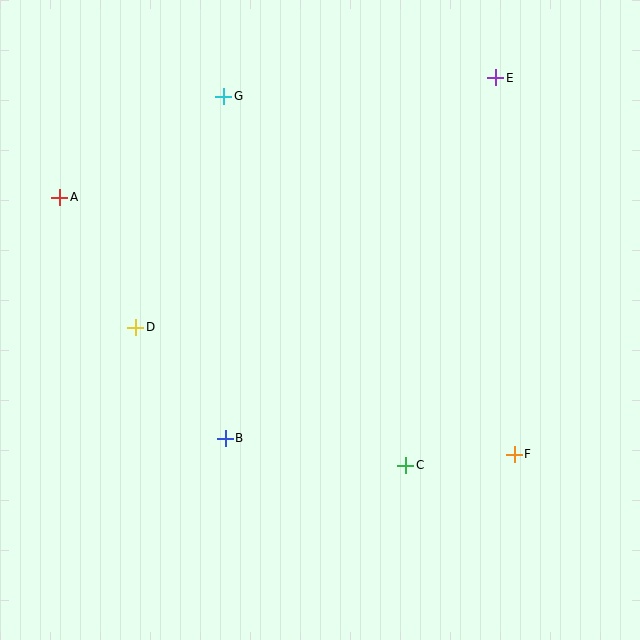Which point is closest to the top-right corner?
Point E is closest to the top-right corner.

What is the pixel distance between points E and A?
The distance between E and A is 452 pixels.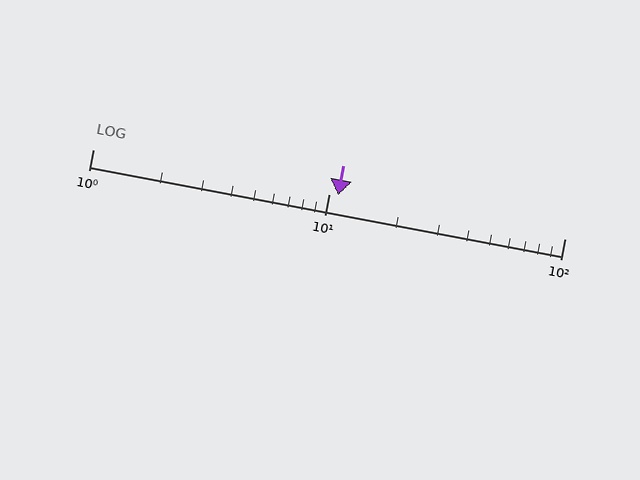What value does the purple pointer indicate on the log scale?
The pointer indicates approximately 11.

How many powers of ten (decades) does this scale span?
The scale spans 2 decades, from 1 to 100.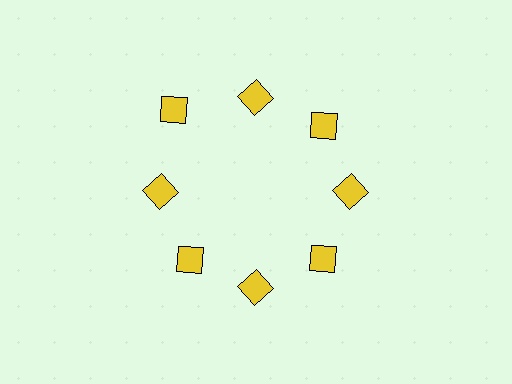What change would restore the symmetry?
The symmetry would be restored by moving it inward, back onto the ring so that all 8 squares sit at equal angles and equal distance from the center.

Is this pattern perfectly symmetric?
No. The 8 yellow squares are arranged in a ring, but one element near the 10 o'clock position is pushed outward from the center, breaking the 8-fold rotational symmetry.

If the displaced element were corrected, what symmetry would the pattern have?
It would have 8-fold rotational symmetry — the pattern would map onto itself every 45 degrees.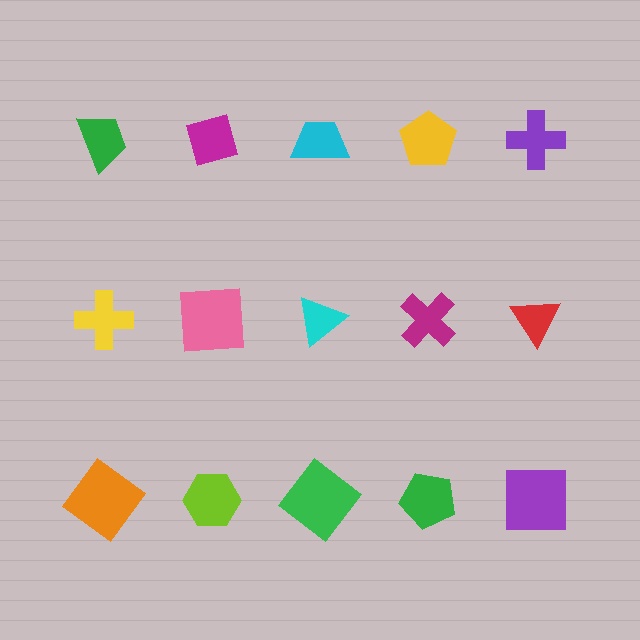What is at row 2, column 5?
A red triangle.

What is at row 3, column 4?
A green pentagon.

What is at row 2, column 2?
A pink square.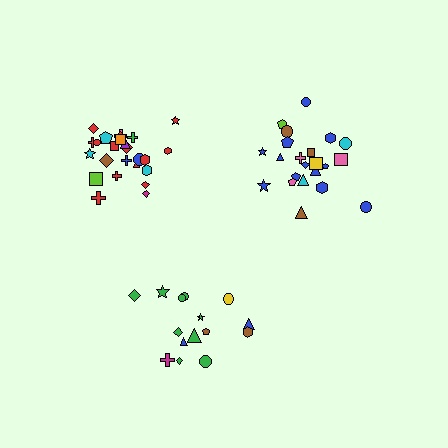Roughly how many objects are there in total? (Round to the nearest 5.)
Roughly 60 objects in total.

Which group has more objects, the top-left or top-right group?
The top-left group.